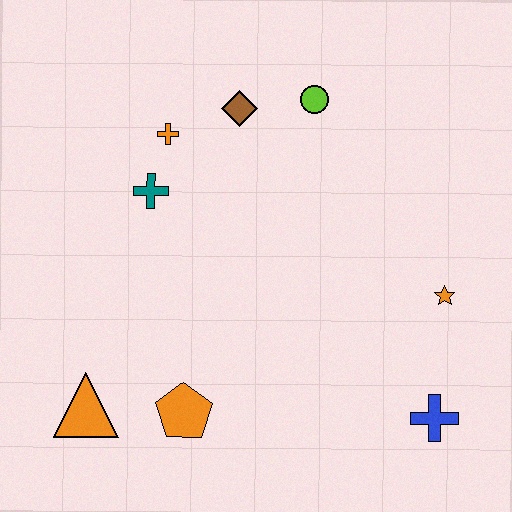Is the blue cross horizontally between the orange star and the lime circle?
Yes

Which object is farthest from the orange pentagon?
The lime circle is farthest from the orange pentagon.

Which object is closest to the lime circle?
The brown diamond is closest to the lime circle.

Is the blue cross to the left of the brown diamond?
No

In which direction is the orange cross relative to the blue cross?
The orange cross is above the blue cross.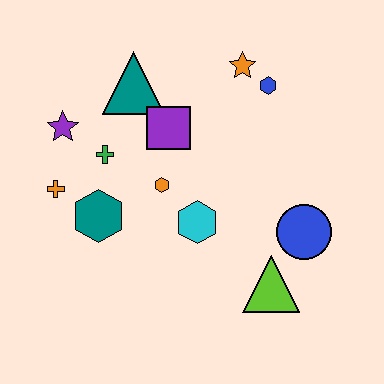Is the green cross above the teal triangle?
No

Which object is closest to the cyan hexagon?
The orange hexagon is closest to the cyan hexagon.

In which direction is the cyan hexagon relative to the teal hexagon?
The cyan hexagon is to the right of the teal hexagon.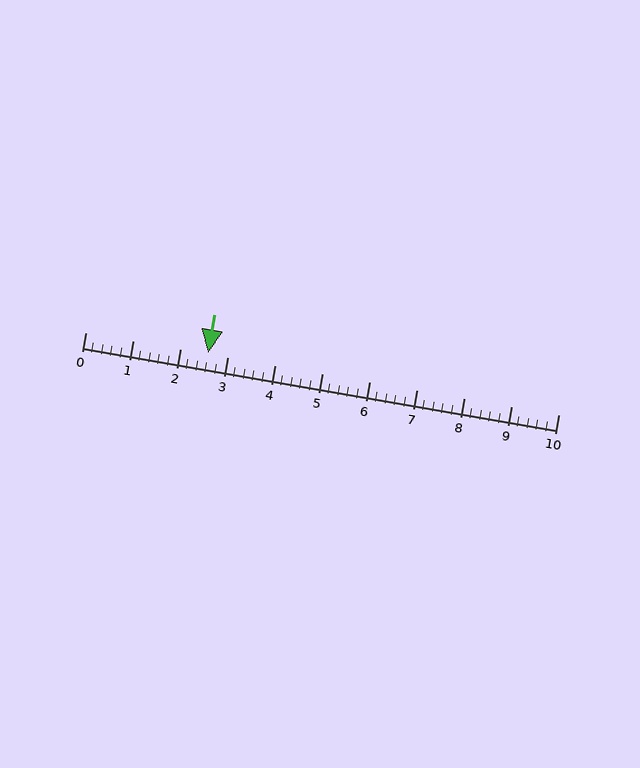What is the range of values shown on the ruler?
The ruler shows values from 0 to 10.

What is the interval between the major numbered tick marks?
The major tick marks are spaced 1 units apart.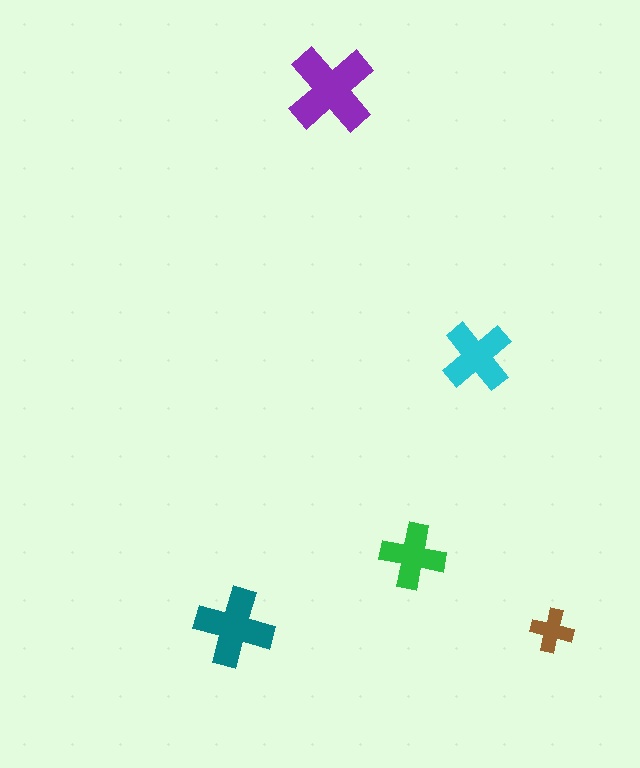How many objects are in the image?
There are 5 objects in the image.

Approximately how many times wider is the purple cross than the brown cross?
About 2 times wider.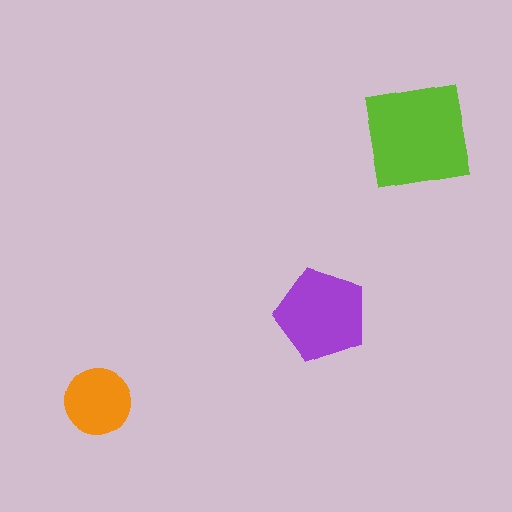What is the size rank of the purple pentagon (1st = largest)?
2nd.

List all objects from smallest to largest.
The orange circle, the purple pentagon, the lime square.